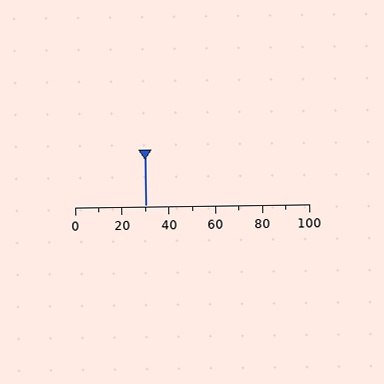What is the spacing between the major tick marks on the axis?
The major ticks are spaced 20 apart.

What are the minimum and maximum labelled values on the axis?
The axis runs from 0 to 100.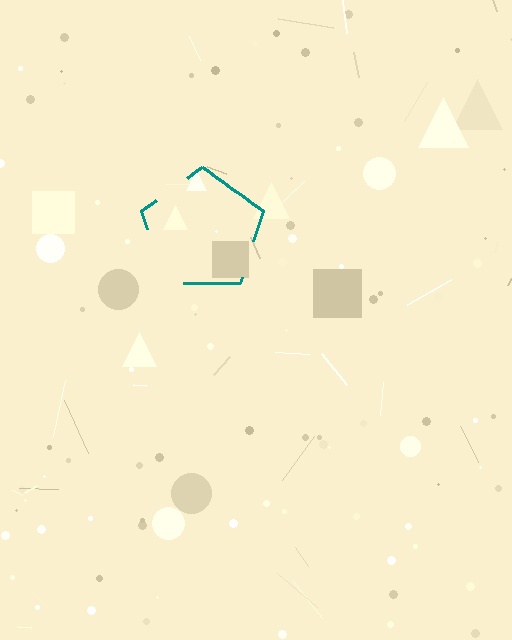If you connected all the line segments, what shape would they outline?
They would outline a pentagon.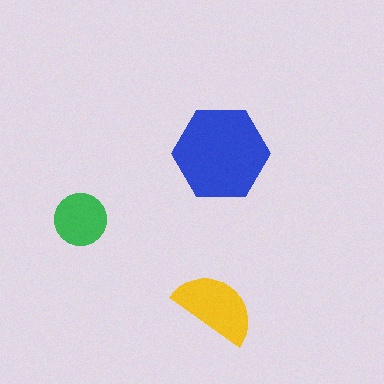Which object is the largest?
The blue hexagon.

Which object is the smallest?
The green circle.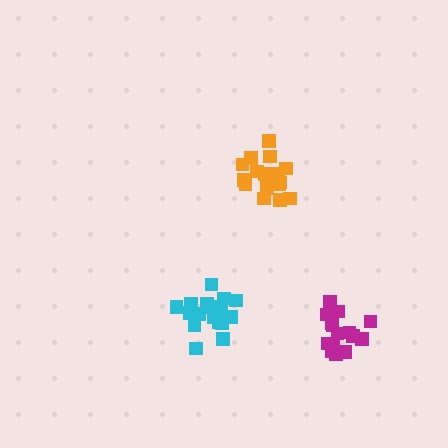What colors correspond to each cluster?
The clusters are colored: orange, cyan, magenta.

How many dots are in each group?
Group 1: 17 dots, Group 2: 19 dots, Group 3: 16 dots (52 total).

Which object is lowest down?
The magenta cluster is bottommost.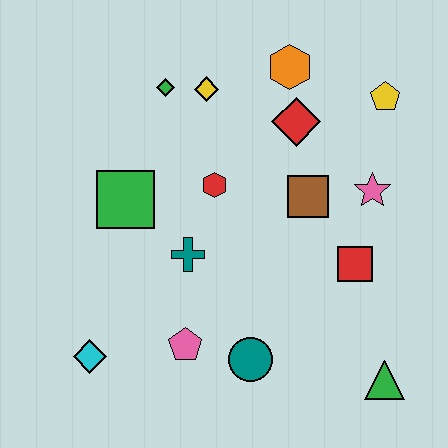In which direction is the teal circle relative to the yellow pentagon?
The teal circle is below the yellow pentagon.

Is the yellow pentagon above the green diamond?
No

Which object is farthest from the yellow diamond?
The green triangle is farthest from the yellow diamond.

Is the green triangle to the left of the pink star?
No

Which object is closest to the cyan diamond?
The pink pentagon is closest to the cyan diamond.